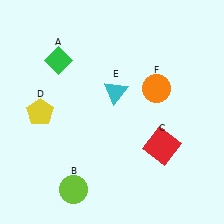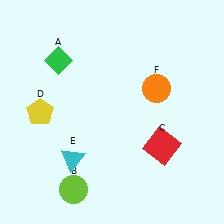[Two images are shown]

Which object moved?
The cyan triangle (E) moved down.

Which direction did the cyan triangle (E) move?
The cyan triangle (E) moved down.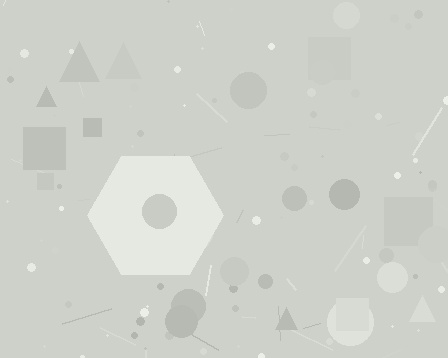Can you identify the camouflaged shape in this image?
The camouflaged shape is a hexagon.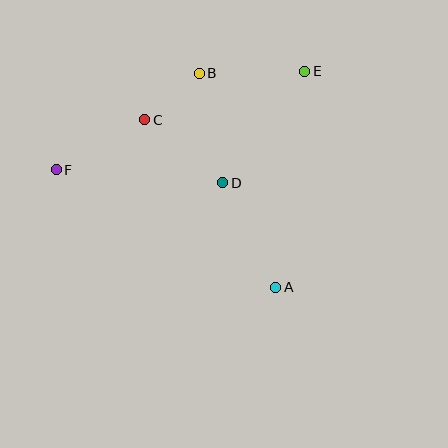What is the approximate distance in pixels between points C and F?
The distance between C and F is approximately 102 pixels.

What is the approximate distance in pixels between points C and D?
The distance between C and D is approximately 100 pixels.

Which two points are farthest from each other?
Points E and F are farthest from each other.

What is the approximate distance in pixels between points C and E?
The distance between C and E is approximately 167 pixels.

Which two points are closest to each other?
Points B and C are closest to each other.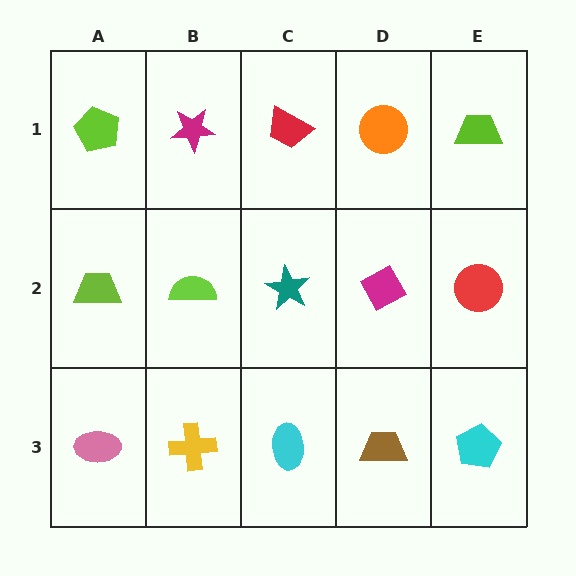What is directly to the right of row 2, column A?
A lime semicircle.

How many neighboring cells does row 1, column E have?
2.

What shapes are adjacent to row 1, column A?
A lime trapezoid (row 2, column A), a magenta star (row 1, column B).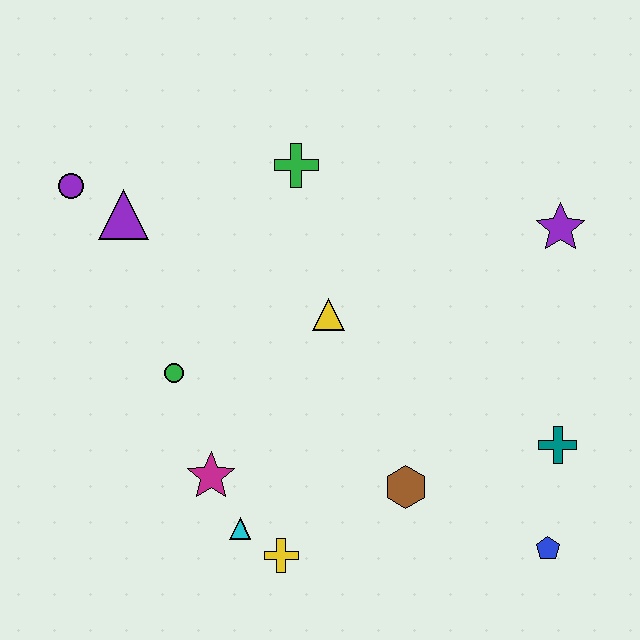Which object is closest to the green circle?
The magenta star is closest to the green circle.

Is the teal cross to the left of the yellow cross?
No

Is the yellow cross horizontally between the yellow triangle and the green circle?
Yes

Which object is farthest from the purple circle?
The blue pentagon is farthest from the purple circle.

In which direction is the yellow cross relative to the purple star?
The yellow cross is below the purple star.